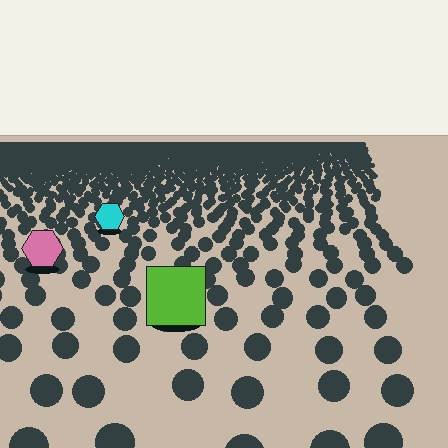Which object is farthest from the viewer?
The cyan hexagon is farthest from the viewer. It appears smaller and the ground texture around it is denser.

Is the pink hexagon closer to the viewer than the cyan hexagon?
Yes. The pink hexagon is closer — you can tell from the texture gradient: the ground texture is coarser near it.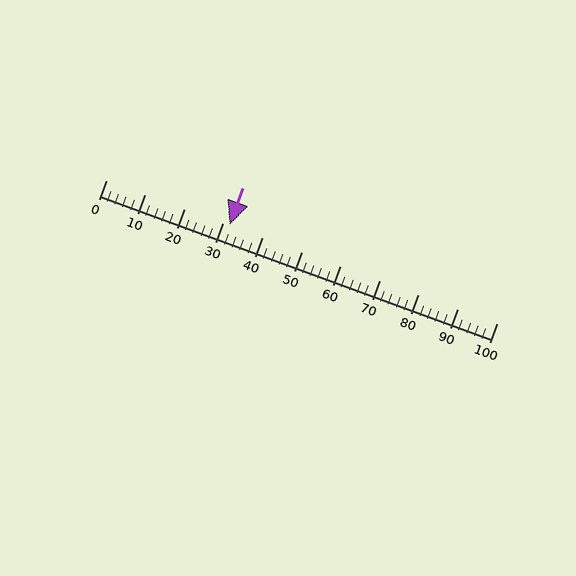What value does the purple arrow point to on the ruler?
The purple arrow points to approximately 32.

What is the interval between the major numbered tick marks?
The major tick marks are spaced 10 units apart.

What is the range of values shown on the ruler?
The ruler shows values from 0 to 100.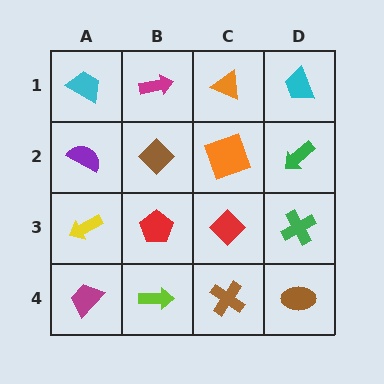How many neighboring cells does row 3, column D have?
3.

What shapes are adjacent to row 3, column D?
A green arrow (row 2, column D), a brown ellipse (row 4, column D), a red diamond (row 3, column C).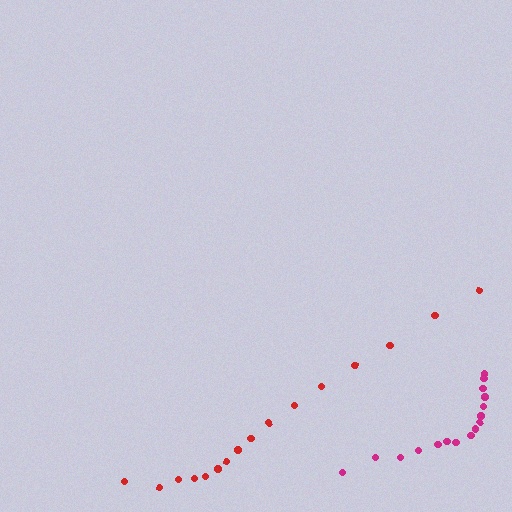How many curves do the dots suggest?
There are 2 distinct paths.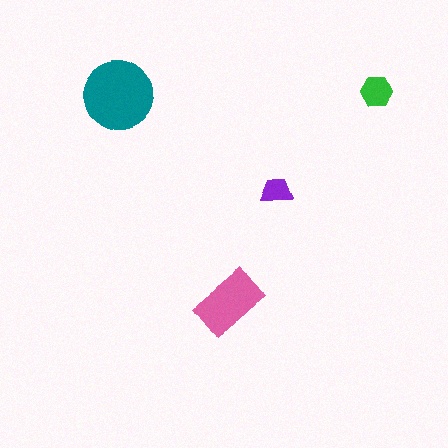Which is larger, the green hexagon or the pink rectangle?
The pink rectangle.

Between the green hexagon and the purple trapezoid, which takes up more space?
The green hexagon.